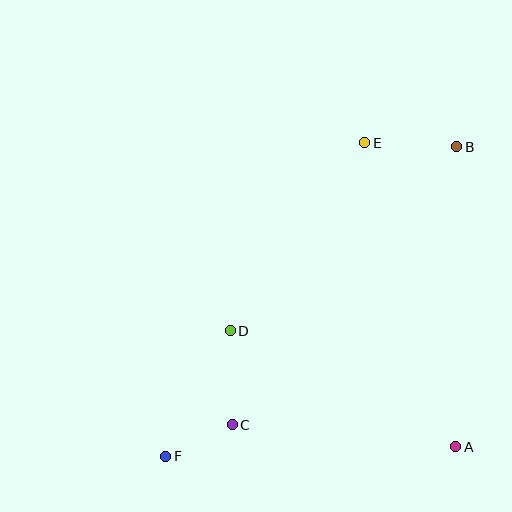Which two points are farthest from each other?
Points B and F are farthest from each other.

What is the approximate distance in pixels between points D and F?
The distance between D and F is approximately 141 pixels.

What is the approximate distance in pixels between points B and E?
The distance between B and E is approximately 92 pixels.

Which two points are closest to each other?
Points C and F are closest to each other.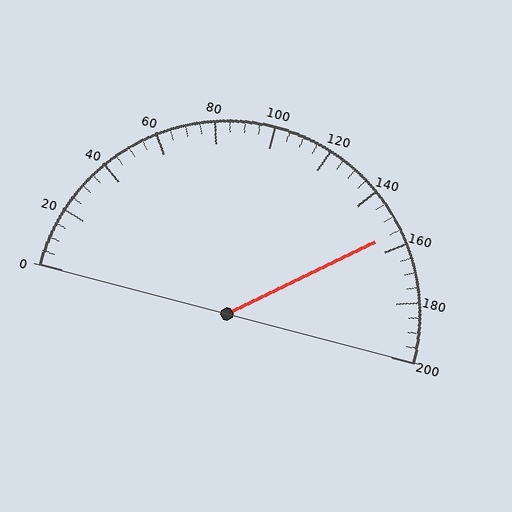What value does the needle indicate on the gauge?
The needle indicates approximately 155.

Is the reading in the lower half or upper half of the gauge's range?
The reading is in the upper half of the range (0 to 200).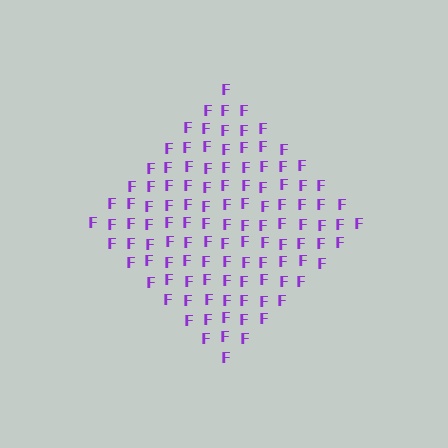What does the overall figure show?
The overall figure shows a diamond.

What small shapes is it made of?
It is made of small letter F's.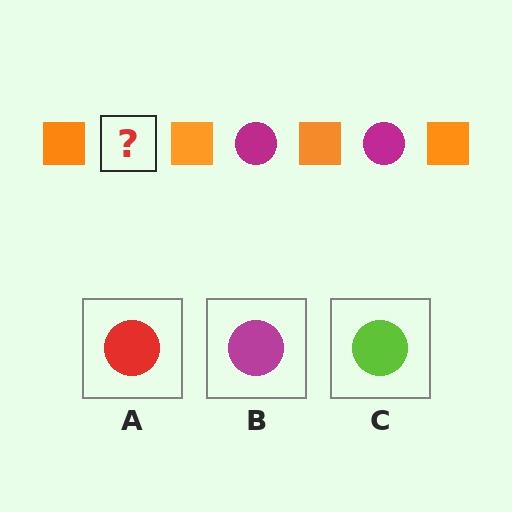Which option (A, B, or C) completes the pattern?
B.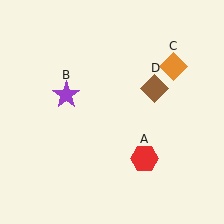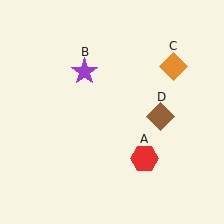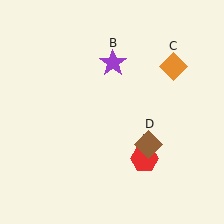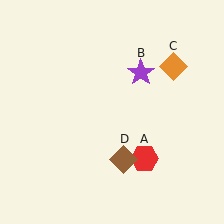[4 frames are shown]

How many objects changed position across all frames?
2 objects changed position: purple star (object B), brown diamond (object D).